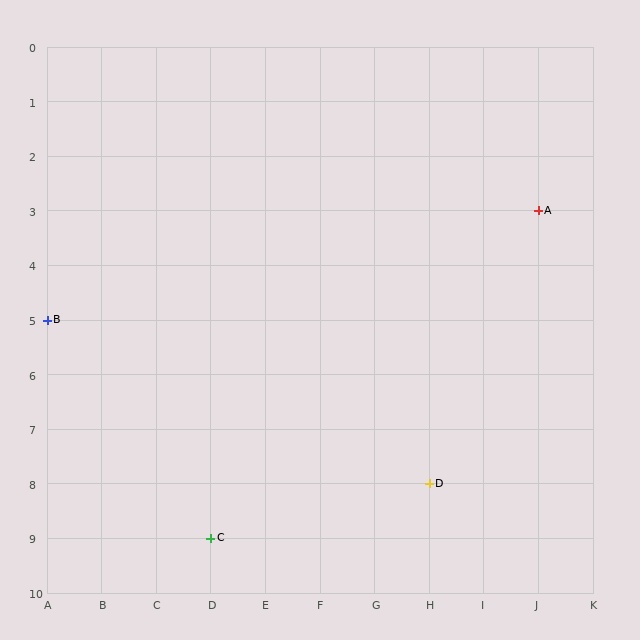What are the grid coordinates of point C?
Point C is at grid coordinates (D, 9).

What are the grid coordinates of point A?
Point A is at grid coordinates (J, 3).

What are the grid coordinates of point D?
Point D is at grid coordinates (H, 8).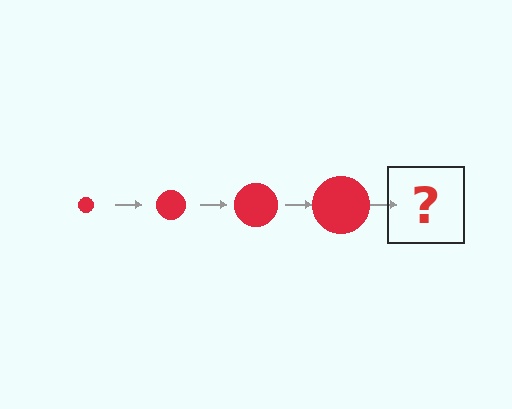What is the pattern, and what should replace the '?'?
The pattern is that the circle gets progressively larger each step. The '?' should be a red circle, larger than the previous one.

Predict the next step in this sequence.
The next step is a red circle, larger than the previous one.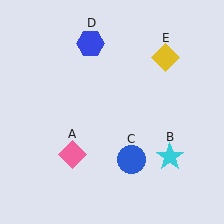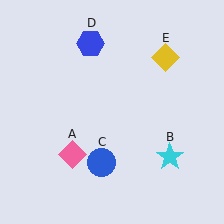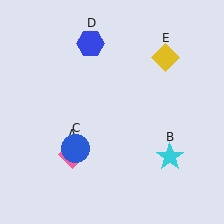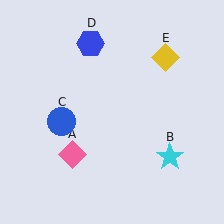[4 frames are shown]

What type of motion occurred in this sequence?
The blue circle (object C) rotated clockwise around the center of the scene.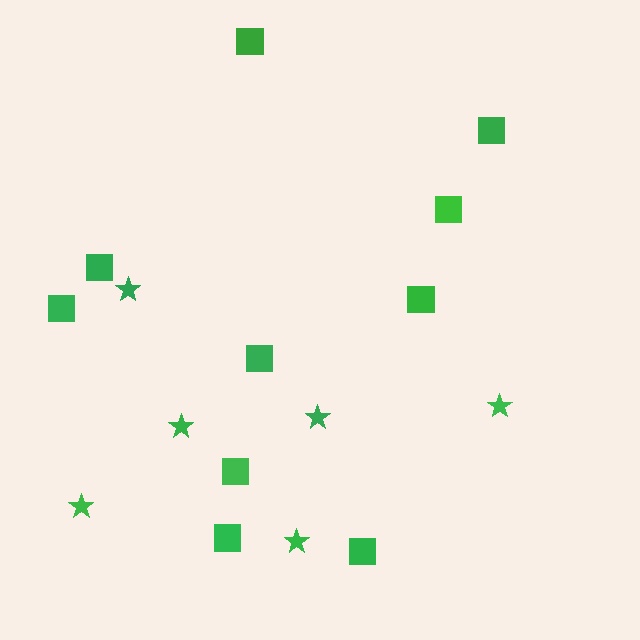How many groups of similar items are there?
There are 2 groups: one group of stars (6) and one group of squares (10).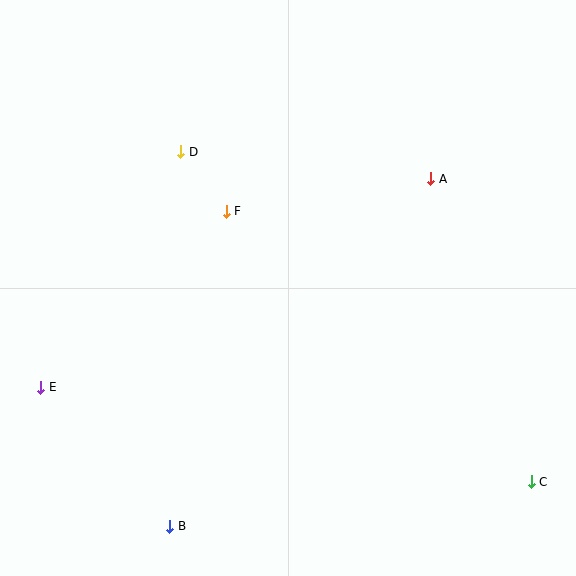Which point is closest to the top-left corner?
Point D is closest to the top-left corner.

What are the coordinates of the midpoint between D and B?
The midpoint between D and B is at (175, 339).